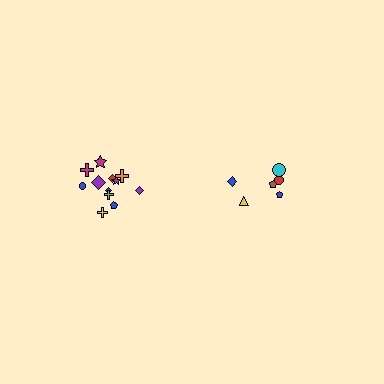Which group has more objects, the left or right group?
The left group.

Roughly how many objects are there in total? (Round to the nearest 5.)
Roughly 20 objects in total.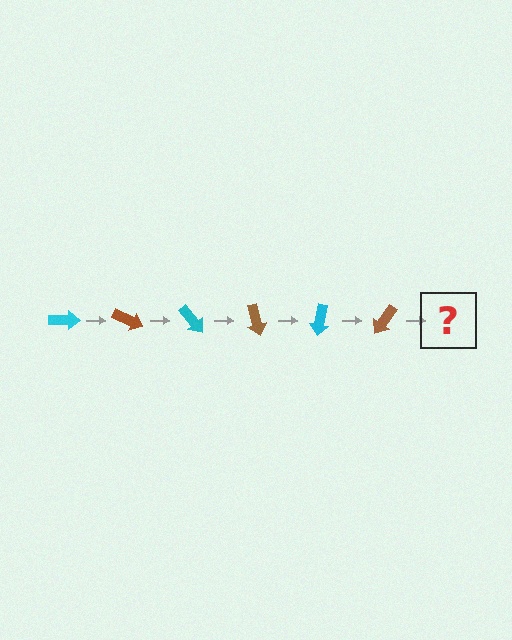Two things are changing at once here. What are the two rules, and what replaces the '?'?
The two rules are that it rotates 25 degrees each step and the color cycles through cyan and brown. The '?' should be a cyan arrow, rotated 150 degrees from the start.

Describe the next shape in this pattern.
It should be a cyan arrow, rotated 150 degrees from the start.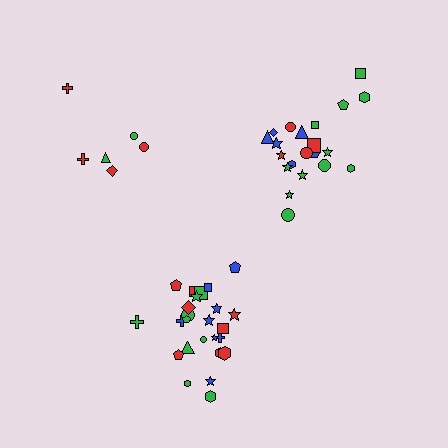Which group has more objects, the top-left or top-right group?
The top-right group.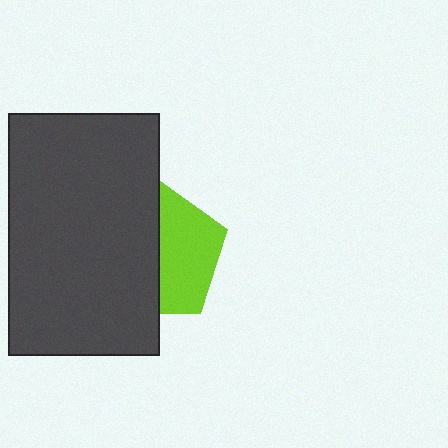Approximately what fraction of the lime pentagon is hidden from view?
Roughly 53% of the lime pentagon is hidden behind the dark gray rectangle.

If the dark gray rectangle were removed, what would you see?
You would see the complete lime pentagon.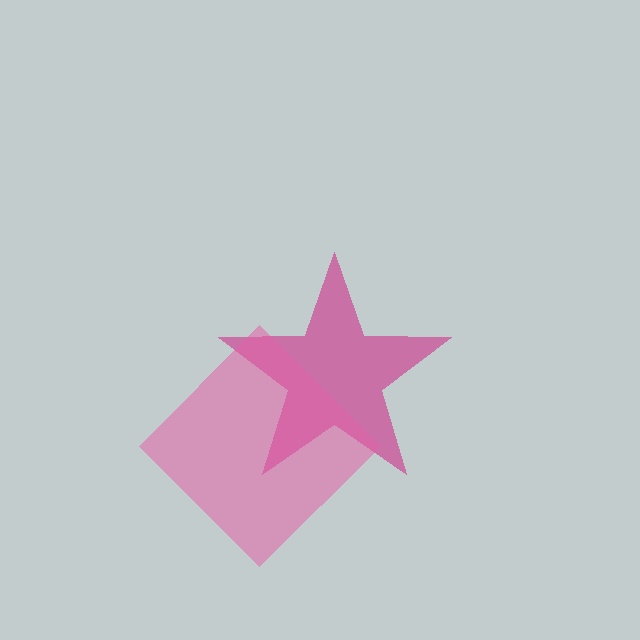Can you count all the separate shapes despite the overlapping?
Yes, there are 2 separate shapes.